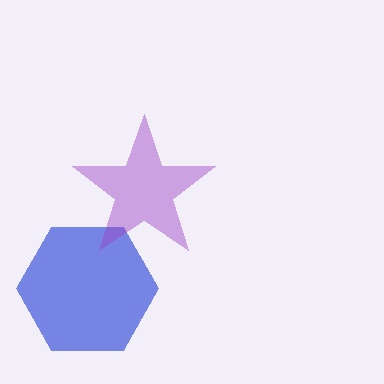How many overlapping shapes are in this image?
There are 2 overlapping shapes in the image.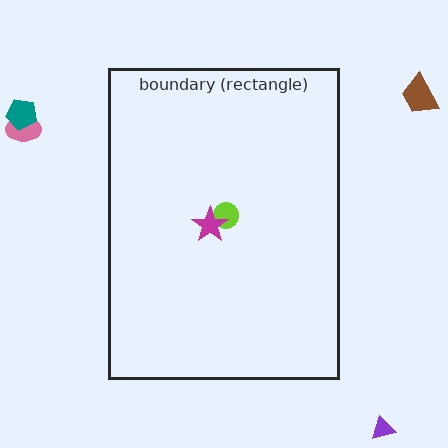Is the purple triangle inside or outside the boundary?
Outside.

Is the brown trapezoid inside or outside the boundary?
Outside.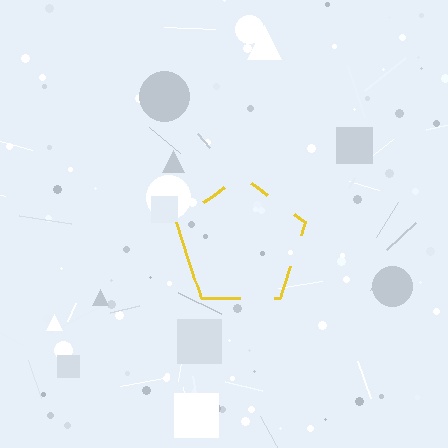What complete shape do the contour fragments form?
The contour fragments form a pentagon.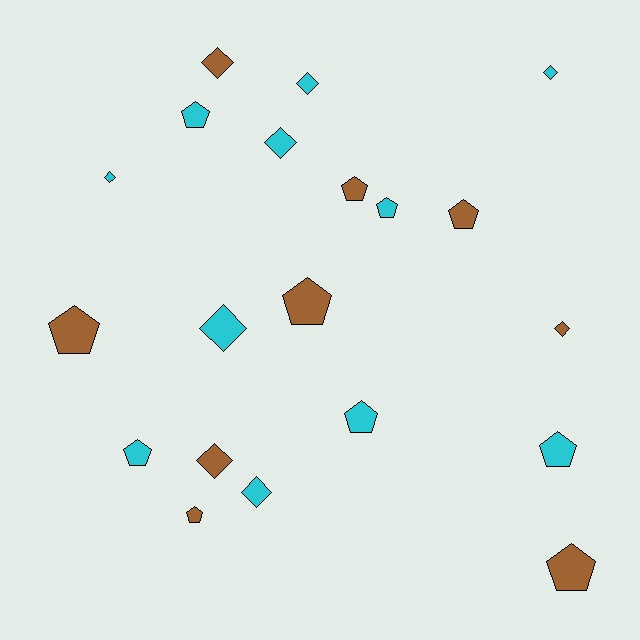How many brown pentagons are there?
There are 6 brown pentagons.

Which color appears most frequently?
Cyan, with 11 objects.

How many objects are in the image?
There are 20 objects.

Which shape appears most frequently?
Pentagon, with 11 objects.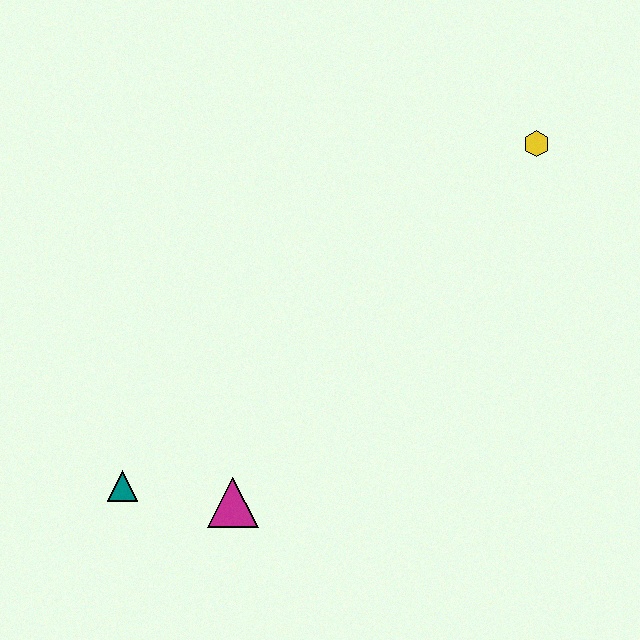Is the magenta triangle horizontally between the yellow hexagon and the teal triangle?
Yes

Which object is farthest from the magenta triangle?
The yellow hexagon is farthest from the magenta triangle.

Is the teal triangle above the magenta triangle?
Yes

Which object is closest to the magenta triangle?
The teal triangle is closest to the magenta triangle.